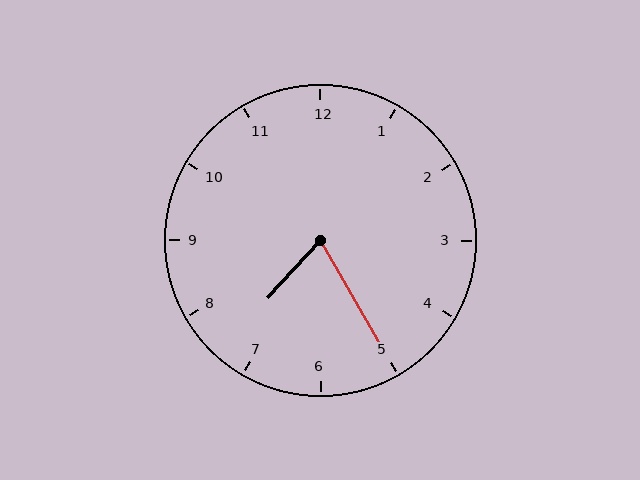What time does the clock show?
7:25.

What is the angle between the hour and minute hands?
Approximately 72 degrees.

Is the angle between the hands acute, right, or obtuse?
It is acute.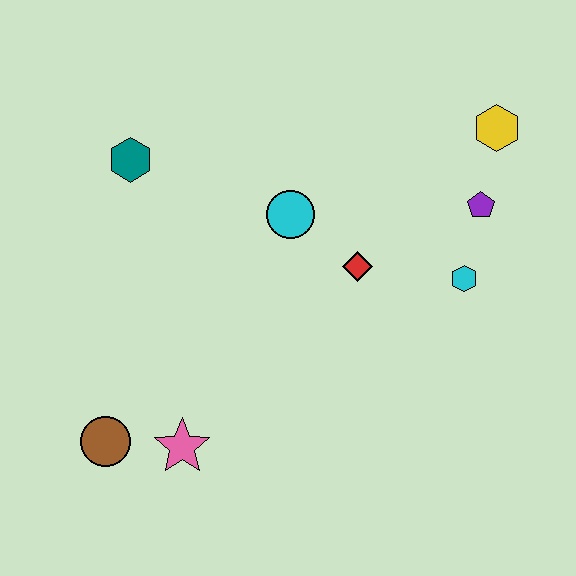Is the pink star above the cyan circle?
No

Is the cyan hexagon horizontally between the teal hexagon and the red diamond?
No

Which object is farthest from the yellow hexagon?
The brown circle is farthest from the yellow hexagon.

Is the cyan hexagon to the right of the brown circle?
Yes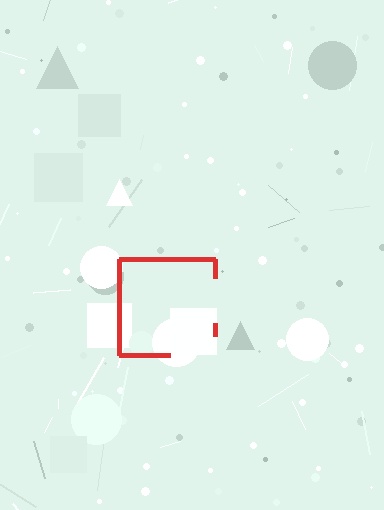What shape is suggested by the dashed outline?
The dashed outline suggests a square.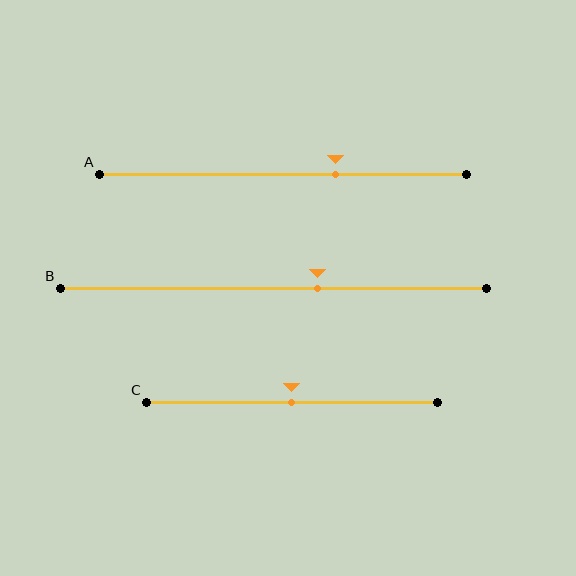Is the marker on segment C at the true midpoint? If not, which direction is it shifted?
Yes, the marker on segment C is at the true midpoint.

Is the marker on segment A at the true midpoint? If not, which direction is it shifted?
No, the marker on segment A is shifted to the right by about 14% of the segment length.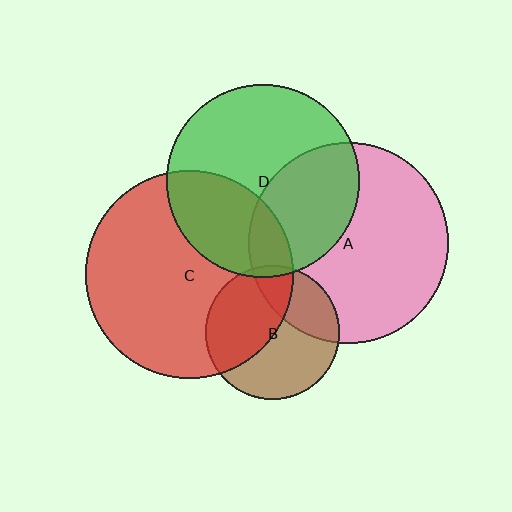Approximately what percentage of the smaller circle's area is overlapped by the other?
Approximately 45%.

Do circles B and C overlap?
Yes.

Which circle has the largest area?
Circle C (red).